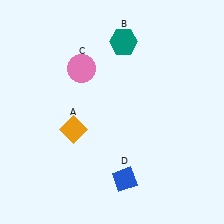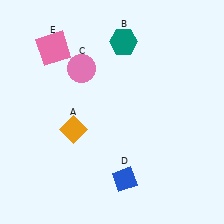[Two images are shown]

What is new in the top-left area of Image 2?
A pink square (E) was added in the top-left area of Image 2.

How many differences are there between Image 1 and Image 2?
There is 1 difference between the two images.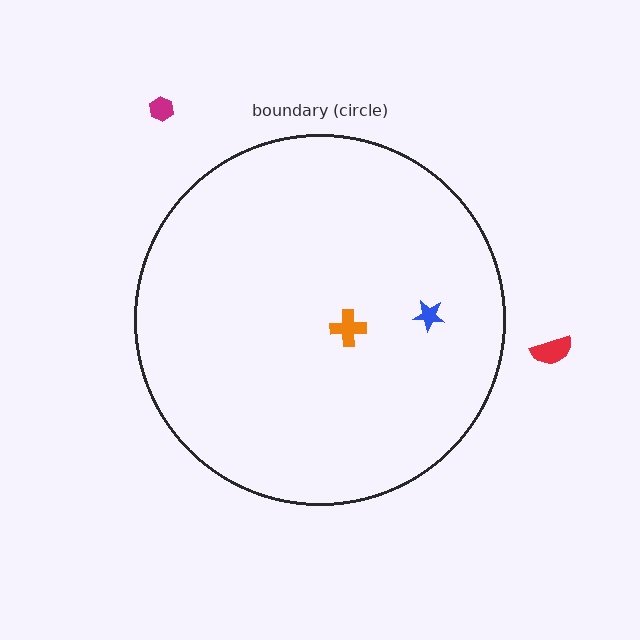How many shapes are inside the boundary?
2 inside, 2 outside.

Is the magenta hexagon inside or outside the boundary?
Outside.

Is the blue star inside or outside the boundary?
Inside.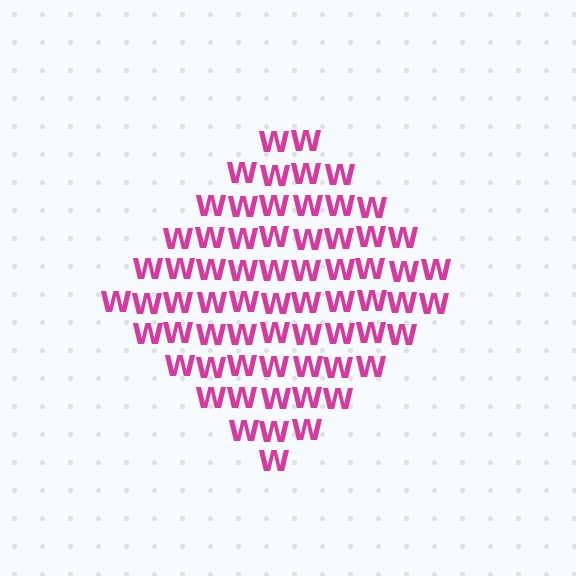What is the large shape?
The large shape is a diamond.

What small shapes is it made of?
It is made of small letter W's.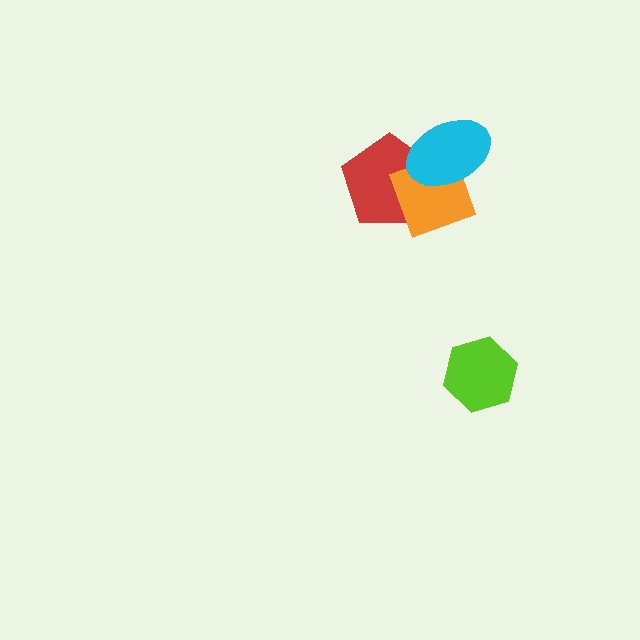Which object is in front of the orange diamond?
The cyan ellipse is in front of the orange diamond.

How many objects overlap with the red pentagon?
2 objects overlap with the red pentagon.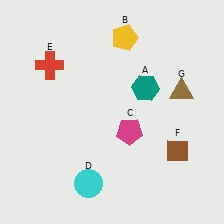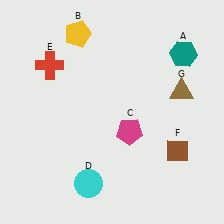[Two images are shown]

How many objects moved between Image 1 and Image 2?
2 objects moved between the two images.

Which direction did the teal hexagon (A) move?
The teal hexagon (A) moved right.